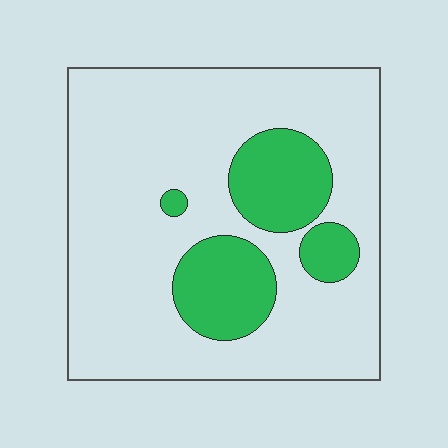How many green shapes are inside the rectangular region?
4.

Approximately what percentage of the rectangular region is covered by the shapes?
Approximately 20%.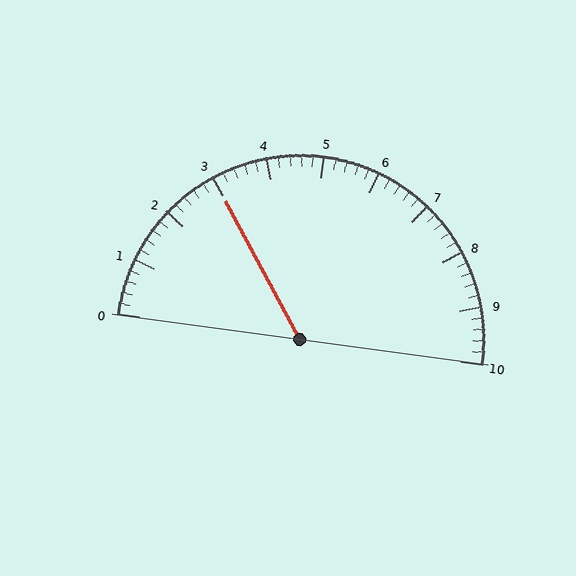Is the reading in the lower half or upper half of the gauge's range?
The reading is in the lower half of the range (0 to 10).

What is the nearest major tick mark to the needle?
The nearest major tick mark is 3.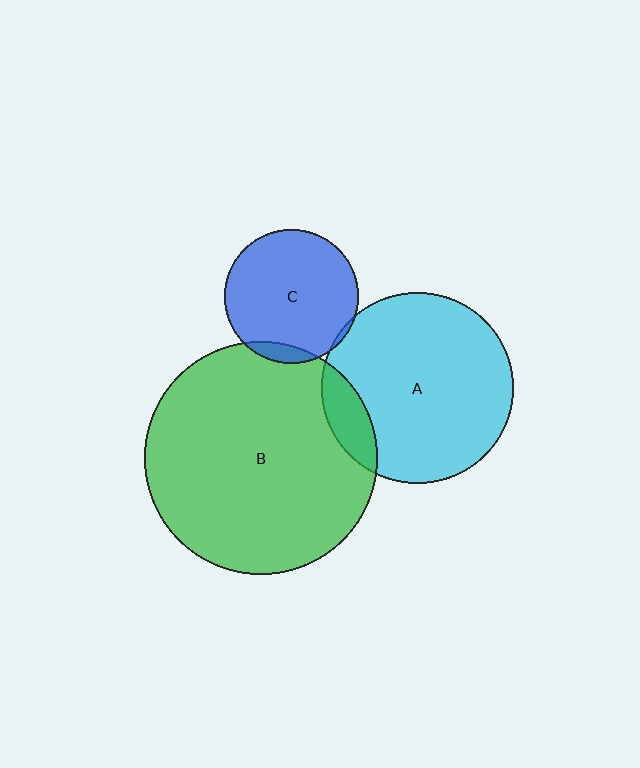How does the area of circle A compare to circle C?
Approximately 2.1 times.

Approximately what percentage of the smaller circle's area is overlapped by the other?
Approximately 5%.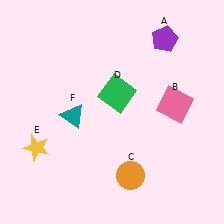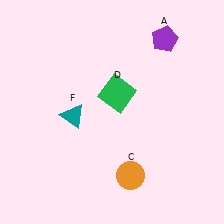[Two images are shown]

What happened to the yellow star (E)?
The yellow star (E) was removed in Image 2. It was in the bottom-left area of Image 1.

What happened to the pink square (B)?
The pink square (B) was removed in Image 2. It was in the top-right area of Image 1.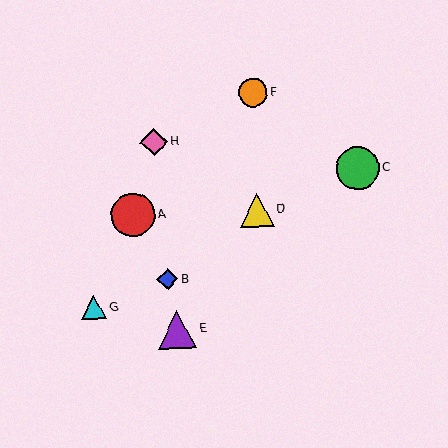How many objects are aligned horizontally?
2 objects (A, D) are aligned horizontally.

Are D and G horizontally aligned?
No, D is at y≈210 and G is at y≈307.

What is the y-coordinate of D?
Object D is at y≈210.